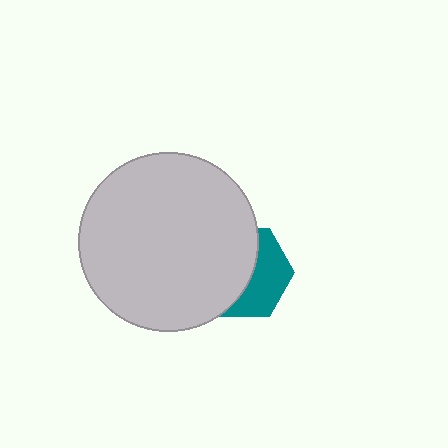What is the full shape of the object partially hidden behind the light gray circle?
The partially hidden object is a teal hexagon.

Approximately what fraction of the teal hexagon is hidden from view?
Roughly 56% of the teal hexagon is hidden behind the light gray circle.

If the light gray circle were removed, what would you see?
You would see the complete teal hexagon.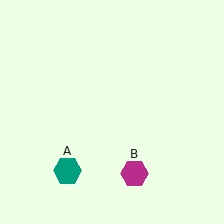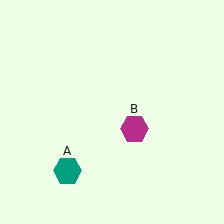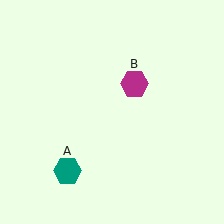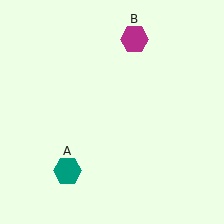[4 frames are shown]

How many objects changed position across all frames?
1 object changed position: magenta hexagon (object B).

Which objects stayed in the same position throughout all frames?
Teal hexagon (object A) remained stationary.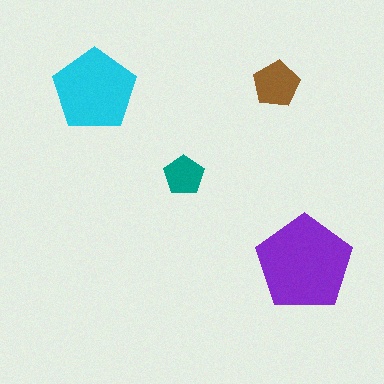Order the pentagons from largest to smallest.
the purple one, the cyan one, the brown one, the teal one.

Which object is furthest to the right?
The purple pentagon is rightmost.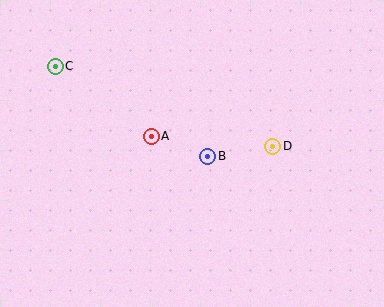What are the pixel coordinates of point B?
Point B is at (208, 156).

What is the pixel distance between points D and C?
The distance between D and C is 232 pixels.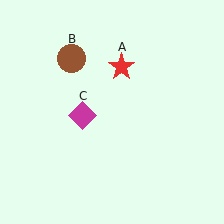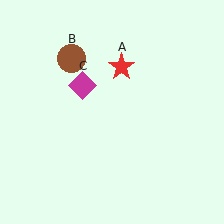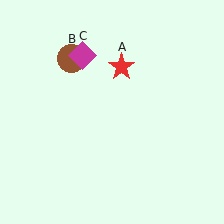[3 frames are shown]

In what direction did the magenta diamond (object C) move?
The magenta diamond (object C) moved up.